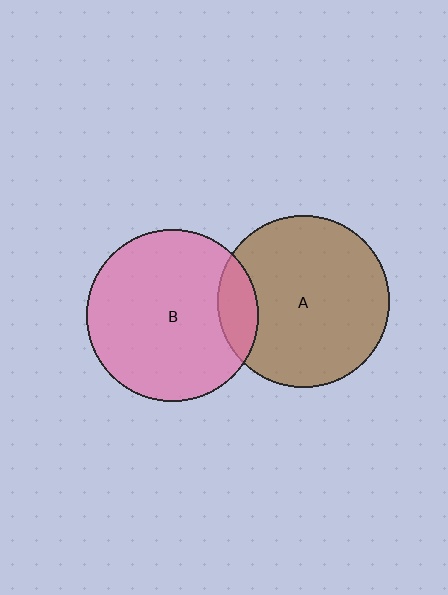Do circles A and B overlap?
Yes.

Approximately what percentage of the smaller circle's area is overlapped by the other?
Approximately 15%.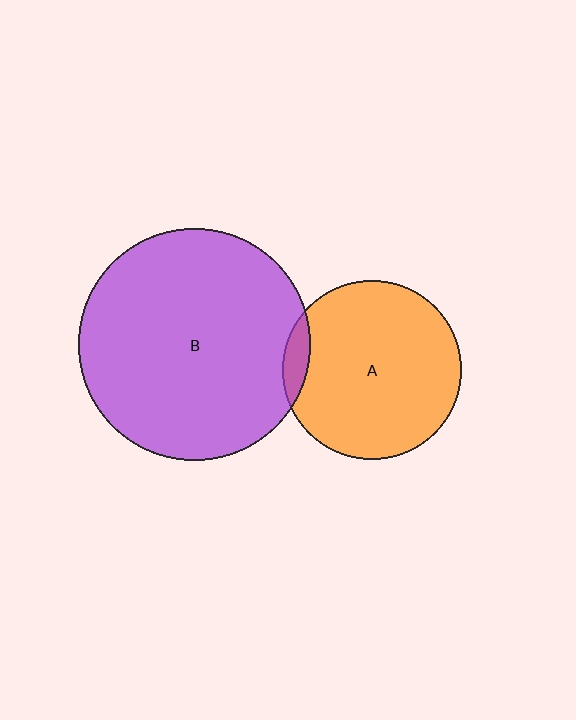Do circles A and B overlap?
Yes.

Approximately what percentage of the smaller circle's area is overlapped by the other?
Approximately 5%.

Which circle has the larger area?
Circle B (purple).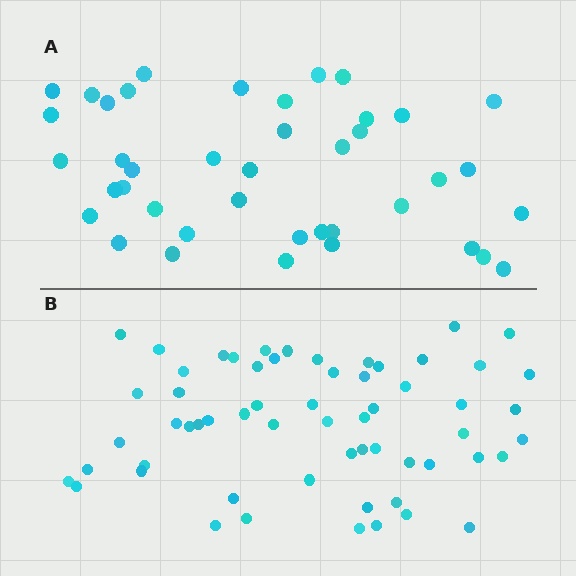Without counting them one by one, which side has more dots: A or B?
Region B (the bottom region) has more dots.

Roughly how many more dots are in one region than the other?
Region B has approximately 20 more dots than region A.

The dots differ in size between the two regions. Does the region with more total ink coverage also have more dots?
No. Region A has more total ink coverage because its dots are larger, but region B actually contains more individual dots. Total area can be misleading — the number of items is what matters here.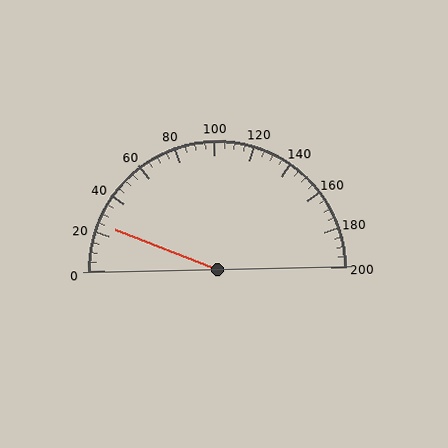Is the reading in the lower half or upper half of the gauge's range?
The reading is in the lower half of the range (0 to 200).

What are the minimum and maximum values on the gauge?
The gauge ranges from 0 to 200.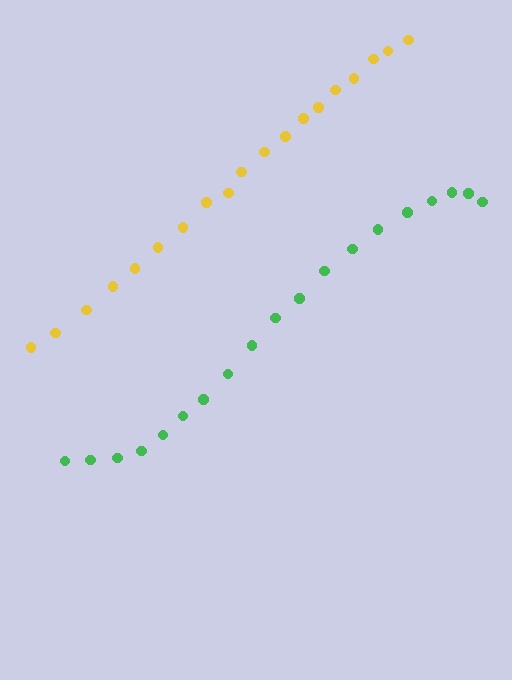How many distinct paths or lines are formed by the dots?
There are 2 distinct paths.